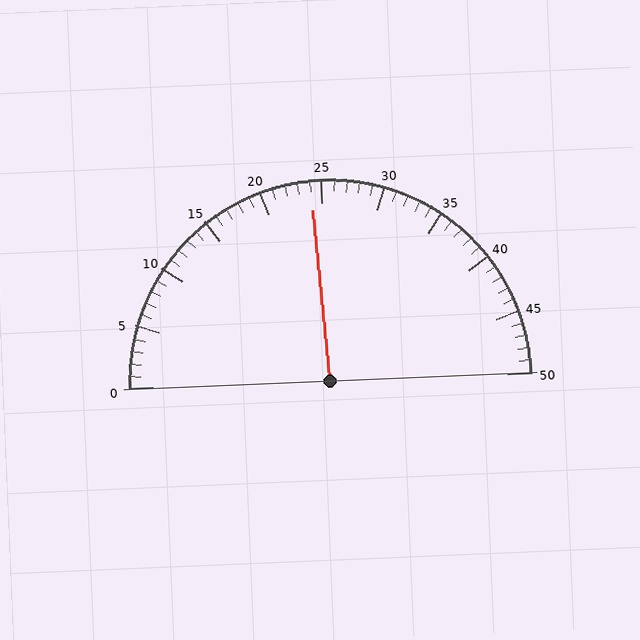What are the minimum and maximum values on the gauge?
The gauge ranges from 0 to 50.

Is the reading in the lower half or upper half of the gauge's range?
The reading is in the lower half of the range (0 to 50).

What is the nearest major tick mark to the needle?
The nearest major tick mark is 25.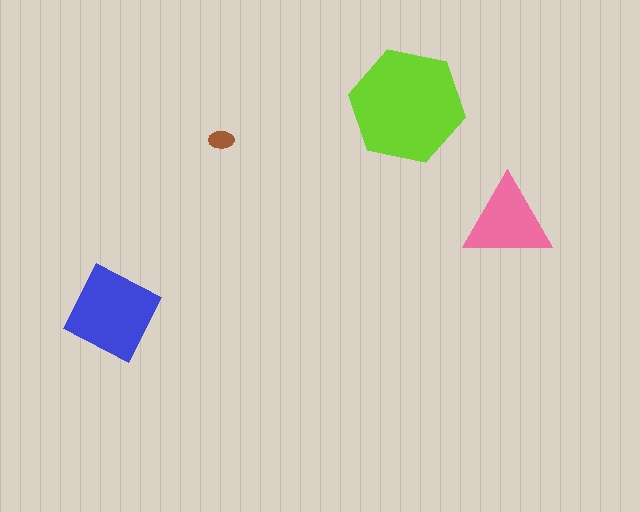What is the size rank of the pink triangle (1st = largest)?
3rd.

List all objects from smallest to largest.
The brown ellipse, the pink triangle, the blue diamond, the lime hexagon.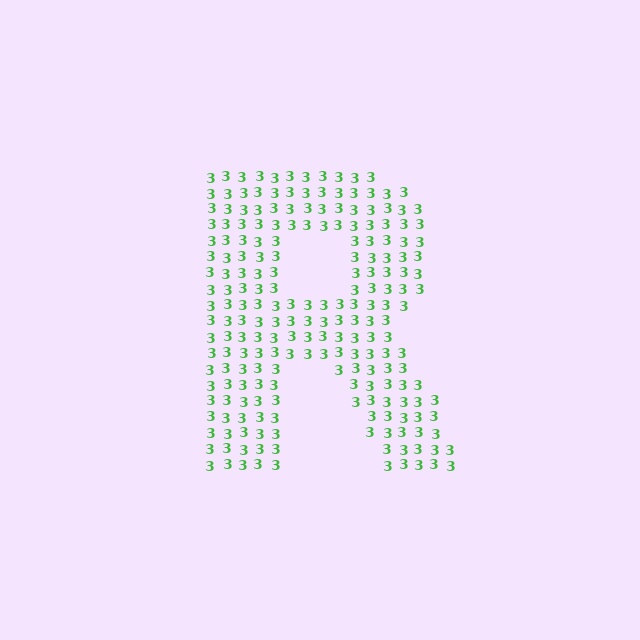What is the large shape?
The large shape is the letter R.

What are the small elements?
The small elements are digit 3's.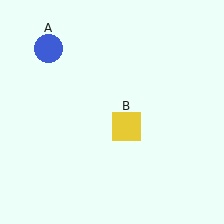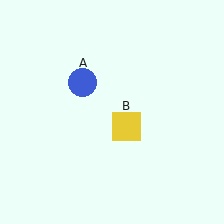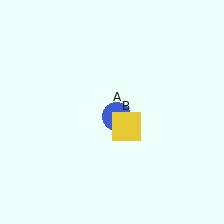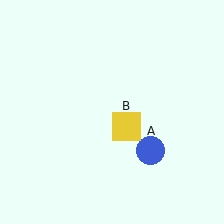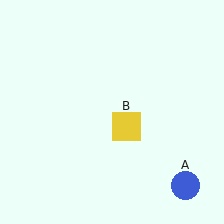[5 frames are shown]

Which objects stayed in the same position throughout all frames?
Yellow square (object B) remained stationary.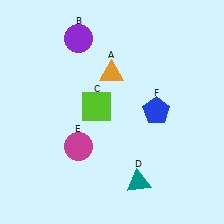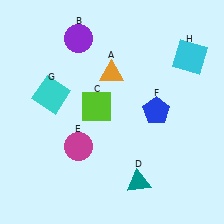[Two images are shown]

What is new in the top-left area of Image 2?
A cyan square (G) was added in the top-left area of Image 2.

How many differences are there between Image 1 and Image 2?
There are 2 differences between the two images.